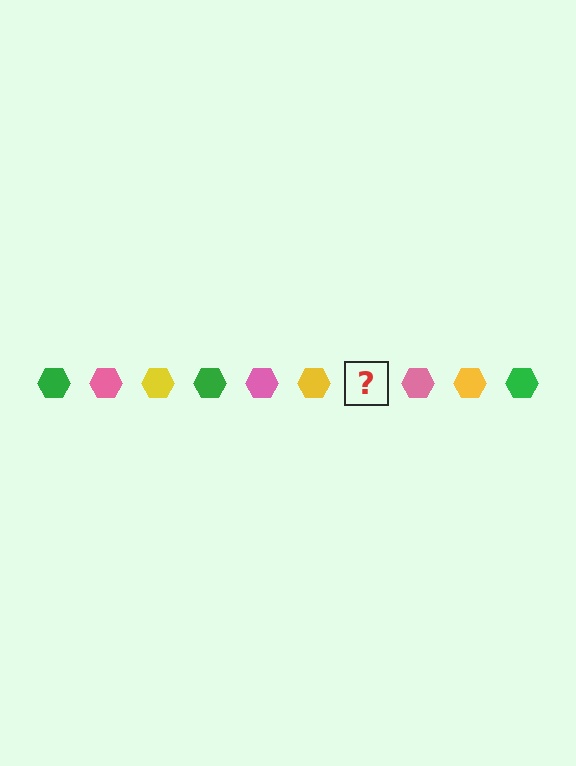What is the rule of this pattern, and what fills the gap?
The rule is that the pattern cycles through green, pink, yellow hexagons. The gap should be filled with a green hexagon.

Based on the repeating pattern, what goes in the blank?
The blank should be a green hexagon.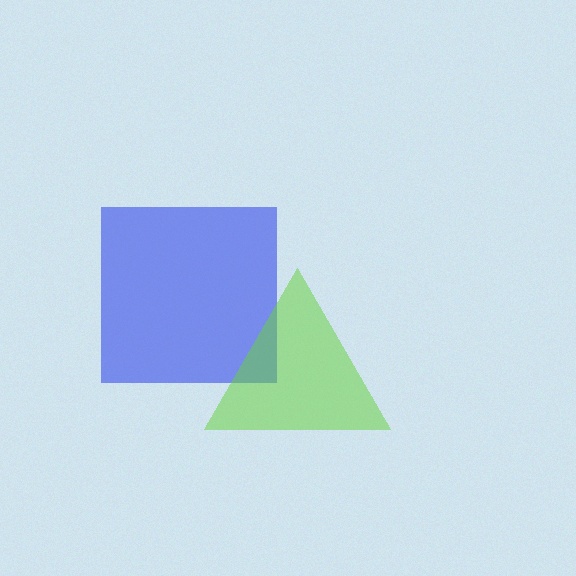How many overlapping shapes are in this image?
There are 2 overlapping shapes in the image.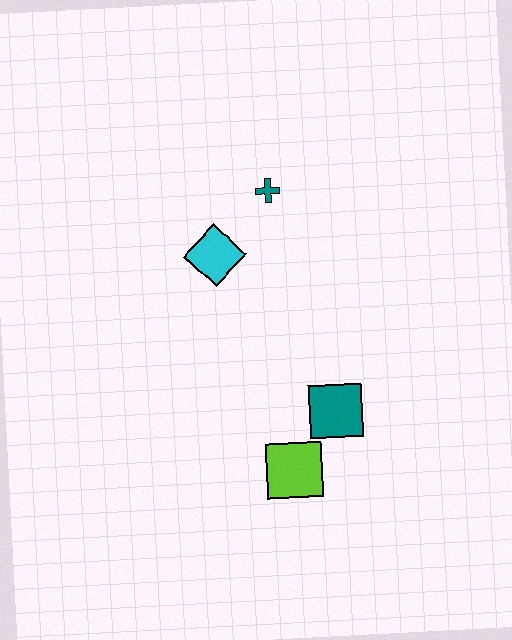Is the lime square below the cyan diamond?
Yes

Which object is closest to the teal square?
The lime square is closest to the teal square.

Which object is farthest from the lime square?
The teal cross is farthest from the lime square.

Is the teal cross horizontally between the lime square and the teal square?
No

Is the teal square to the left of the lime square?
No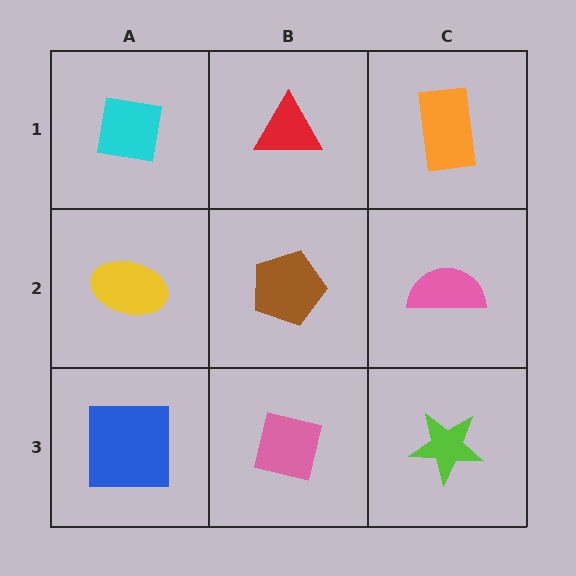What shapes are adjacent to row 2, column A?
A cyan square (row 1, column A), a blue square (row 3, column A), a brown pentagon (row 2, column B).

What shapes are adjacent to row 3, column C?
A pink semicircle (row 2, column C), a pink square (row 3, column B).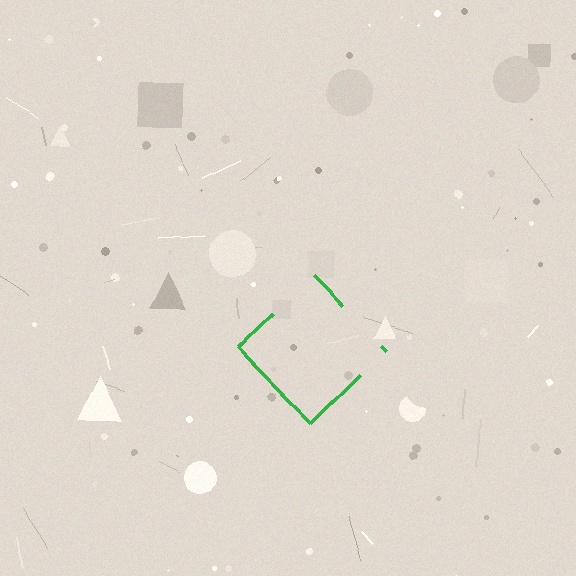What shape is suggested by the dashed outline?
The dashed outline suggests a diamond.